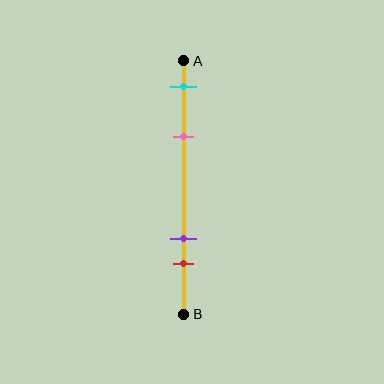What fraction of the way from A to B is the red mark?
The red mark is approximately 80% (0.8) of the way from A to B.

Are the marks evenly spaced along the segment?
No, the marks are not evenly spaced.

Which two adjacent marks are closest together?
The purple and red marks are the closest adjacent pair.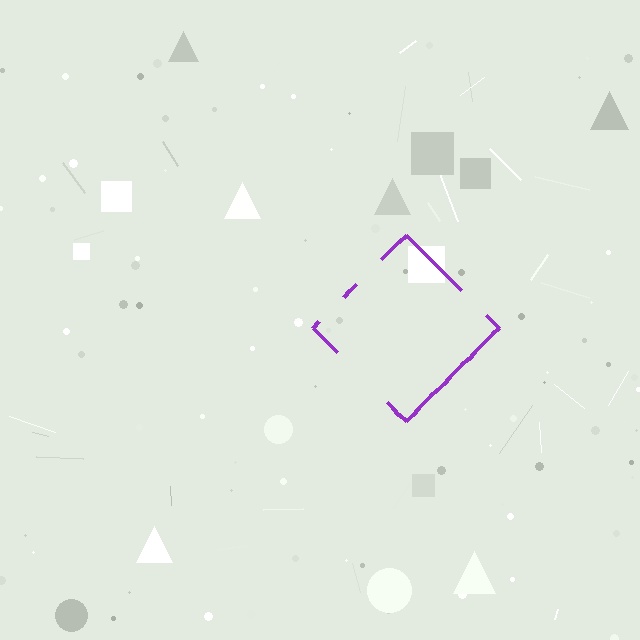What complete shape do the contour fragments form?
The contour fragments form a diamond.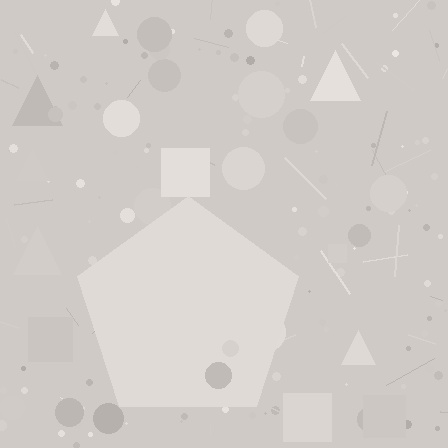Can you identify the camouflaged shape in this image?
The camouflaged shape is a pentagon.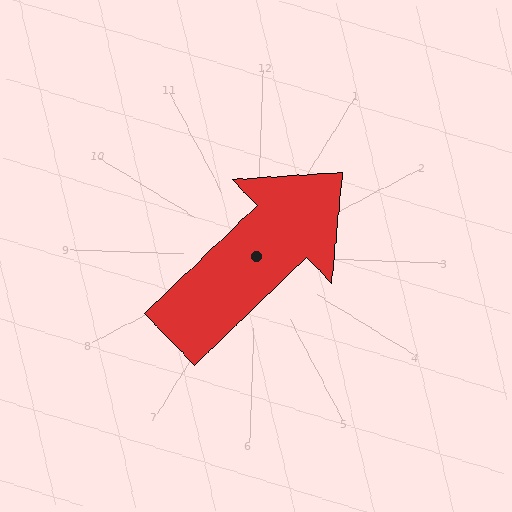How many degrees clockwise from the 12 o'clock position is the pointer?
Approximately 44 degrees.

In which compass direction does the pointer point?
Northeast.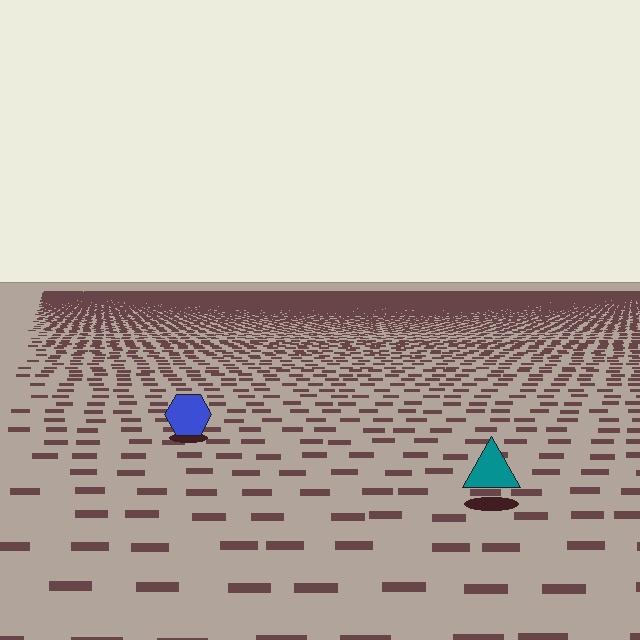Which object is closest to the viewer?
The teal triangle is closest. The texture marks near it are larger and more spread out.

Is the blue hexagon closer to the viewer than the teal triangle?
No. The teal triangle is closer — you can tell from the texture gradient: the ground texture is coarser near it.